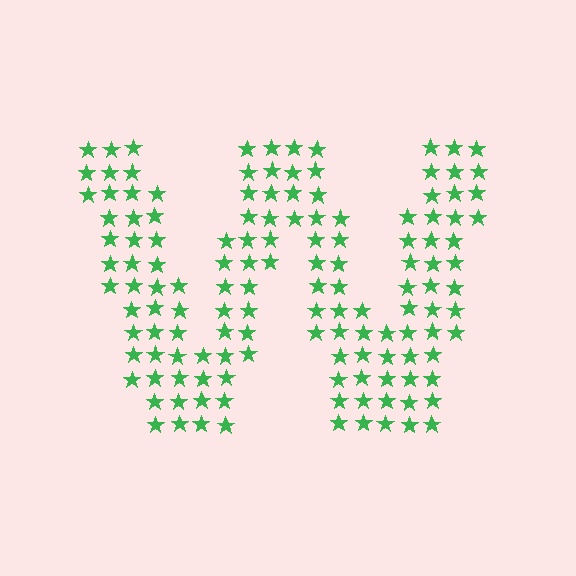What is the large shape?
The large shape is the letter W.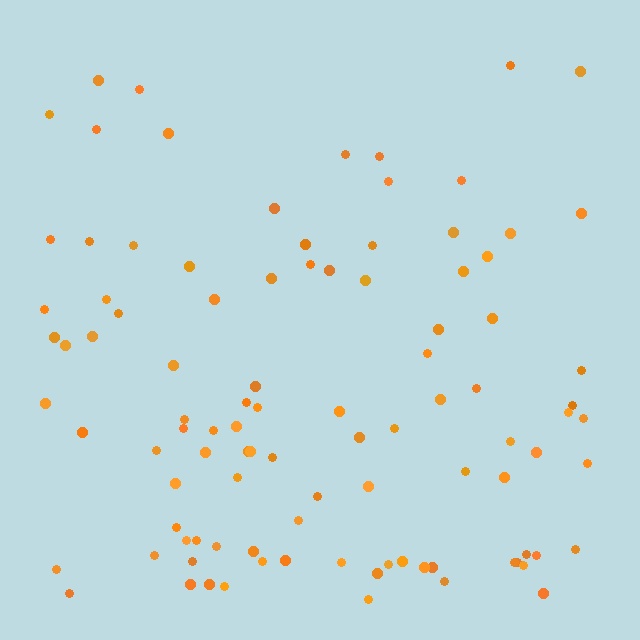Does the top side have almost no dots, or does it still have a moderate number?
Still a moderate number, just noticeably fewer than the bottom.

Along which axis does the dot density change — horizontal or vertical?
Vertical.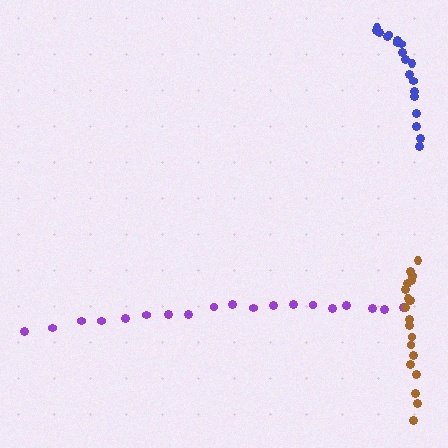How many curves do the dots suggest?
There are 3 distinct paths.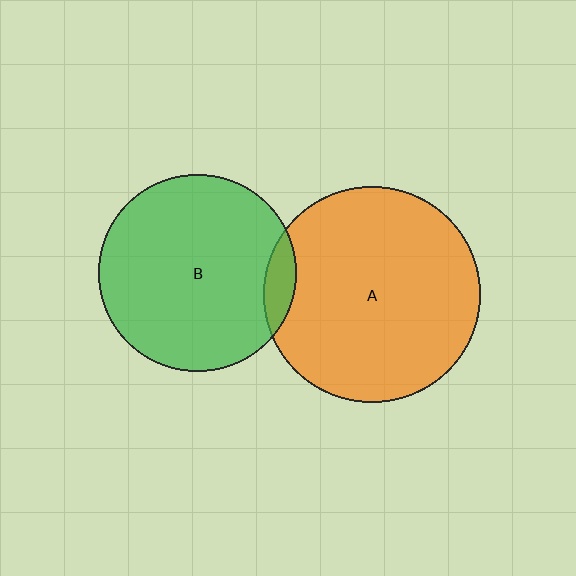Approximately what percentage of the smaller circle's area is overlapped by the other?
Approximately 10%.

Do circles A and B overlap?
Yes.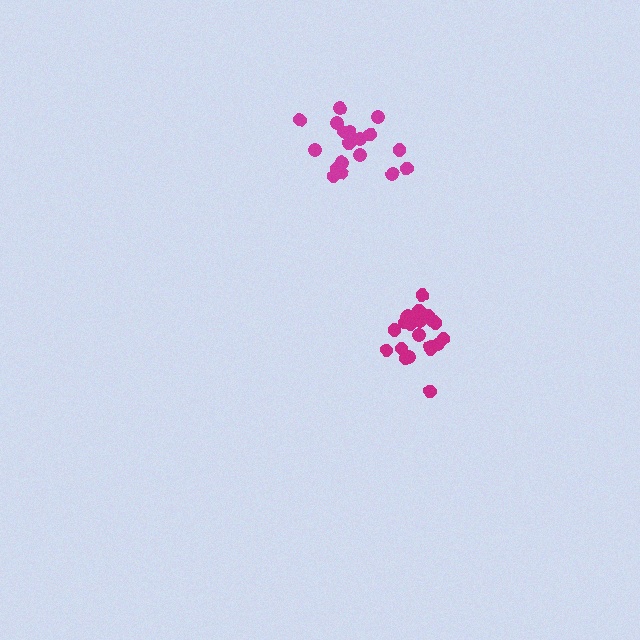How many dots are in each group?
Group 1: 18 dots, Group 2: 21 dots (39 total).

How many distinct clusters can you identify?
There are 2 distinct clusters.